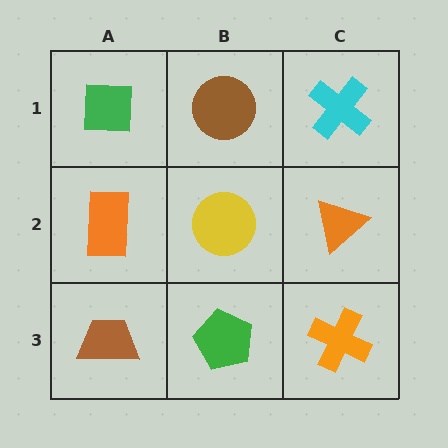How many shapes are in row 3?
3 shapes.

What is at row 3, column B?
A green pentagon.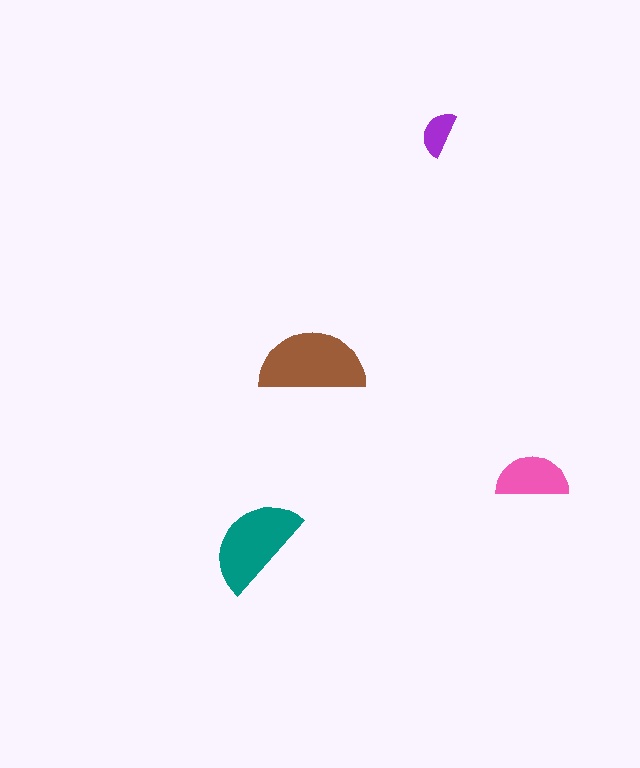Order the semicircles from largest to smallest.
the brown one, the teal one, the pink one, the purple one.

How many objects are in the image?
There are 4 objects in the image.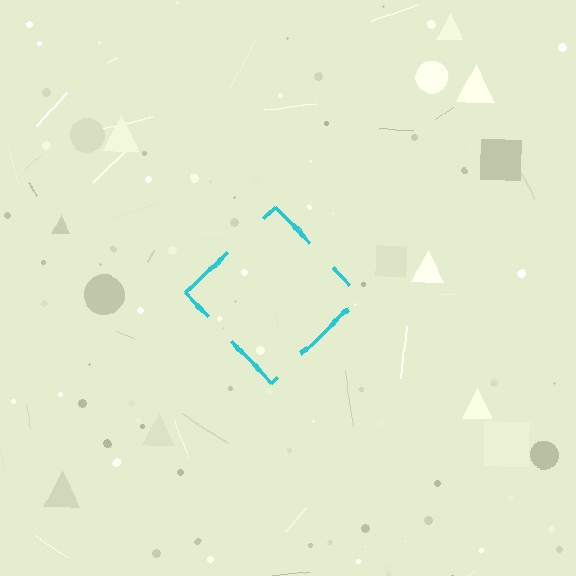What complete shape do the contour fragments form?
The contour fragments form a diamond.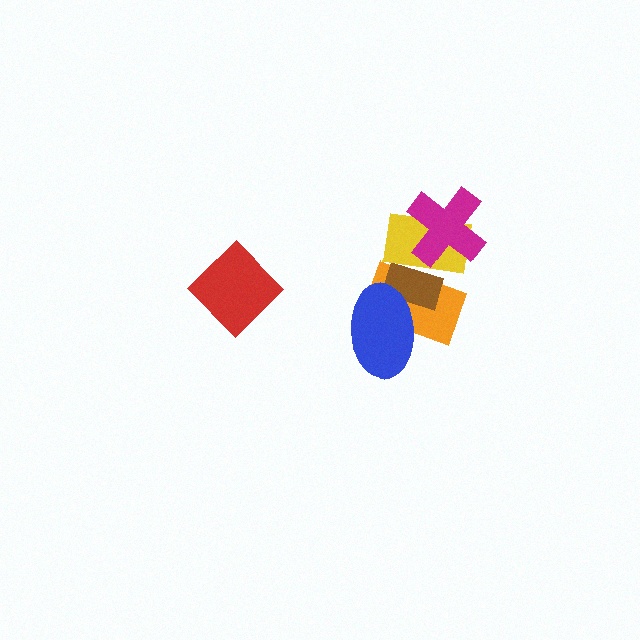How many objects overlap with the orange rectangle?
3 objects overlap with the orange rectangle.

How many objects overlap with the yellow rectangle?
3 objects overlap with the yellow rectangle.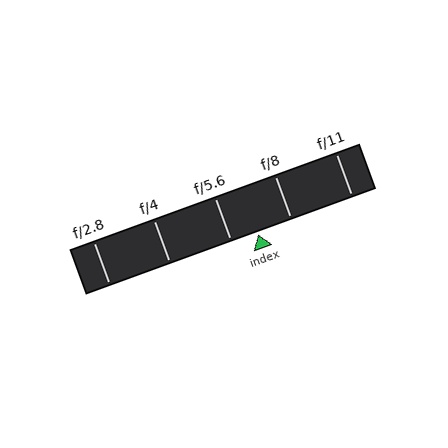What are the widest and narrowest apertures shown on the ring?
The widest aperture shown is f/2.8 and the narrowest is f/11.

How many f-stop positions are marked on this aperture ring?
There are 5 f-stop positions marked.